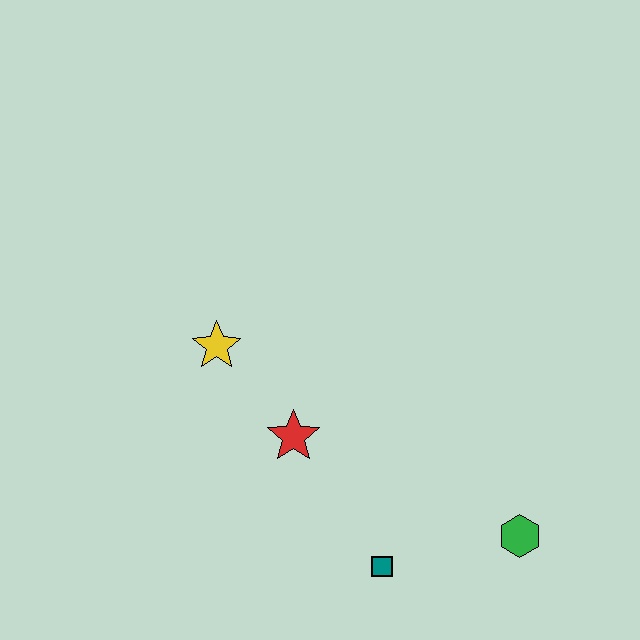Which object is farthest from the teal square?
The yellow star is farthest from the teal square.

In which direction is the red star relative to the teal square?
The red star is above the teal square.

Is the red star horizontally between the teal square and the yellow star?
Yes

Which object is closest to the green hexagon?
The teal square is closest to the green hexagon.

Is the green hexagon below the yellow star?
Yes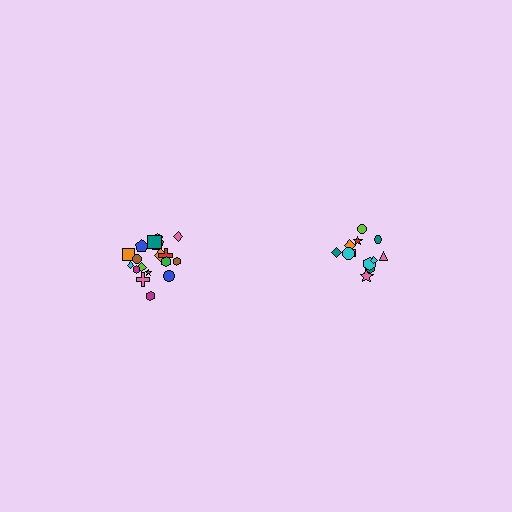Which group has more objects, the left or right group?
The left group.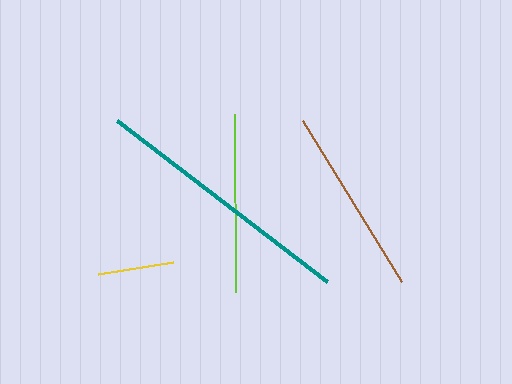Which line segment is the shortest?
The yellow line is the shortest at approximately 77 pixels.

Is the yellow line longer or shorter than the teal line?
The teal line is longer than the yellow line.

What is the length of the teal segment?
The teal segment is approximately 265 pixels long.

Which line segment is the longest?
The teal line is the longest at approximately 265 pixels.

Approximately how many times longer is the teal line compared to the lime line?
The teal line is approximately 1.5 times the length of the lime line.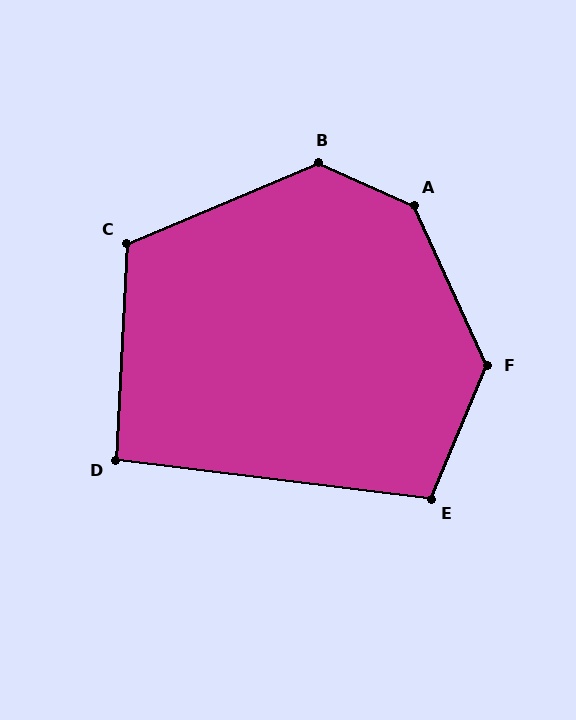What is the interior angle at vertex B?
Approximately 133 degrees (obtuse).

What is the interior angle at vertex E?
Approximately 106 degrees (obtuse).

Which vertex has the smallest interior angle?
D, at approximately 94 degrees.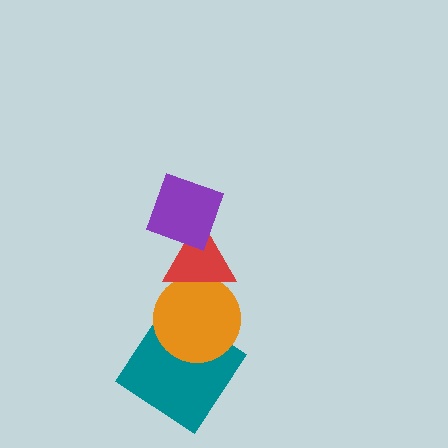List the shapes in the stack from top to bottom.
From top to bottom: the purple diamond, the red triangle, the orange circle, the teal diamond.